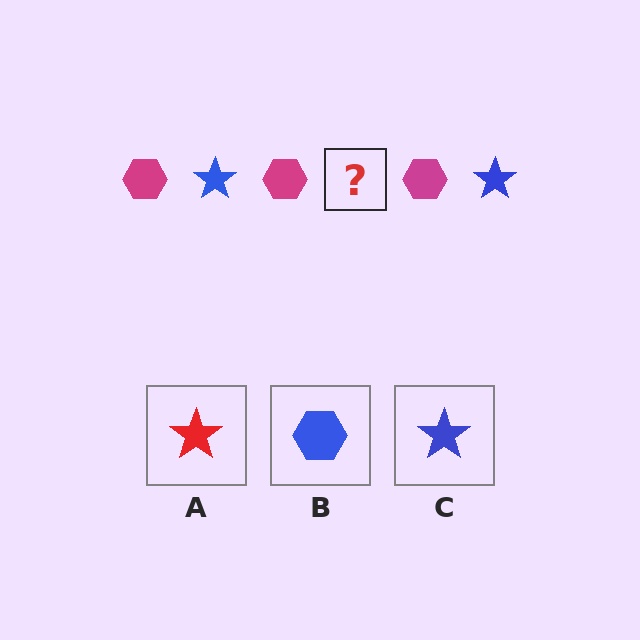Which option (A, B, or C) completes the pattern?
C.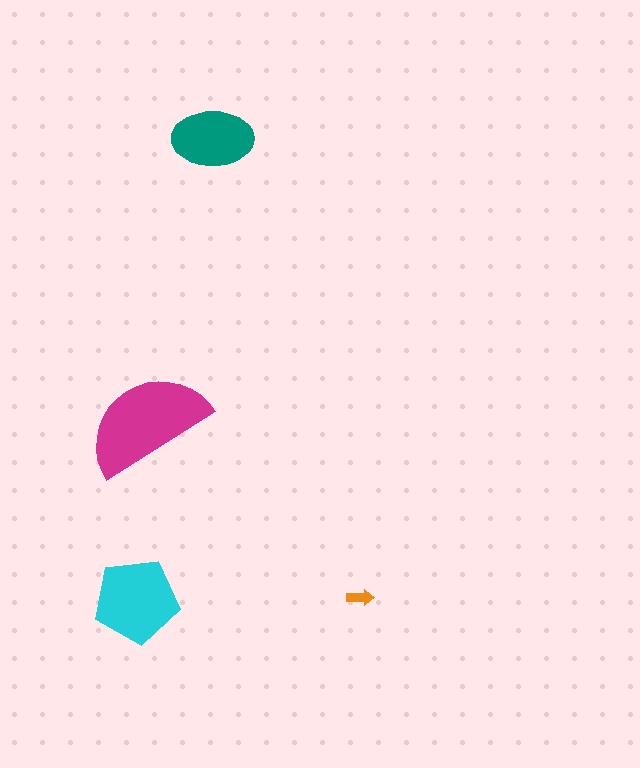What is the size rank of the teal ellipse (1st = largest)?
3rd.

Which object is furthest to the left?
The cyan pentagon is leftmost.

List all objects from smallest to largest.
The orange arrow, the teal ellipse, the cyan pentagon, the magenta semicircle.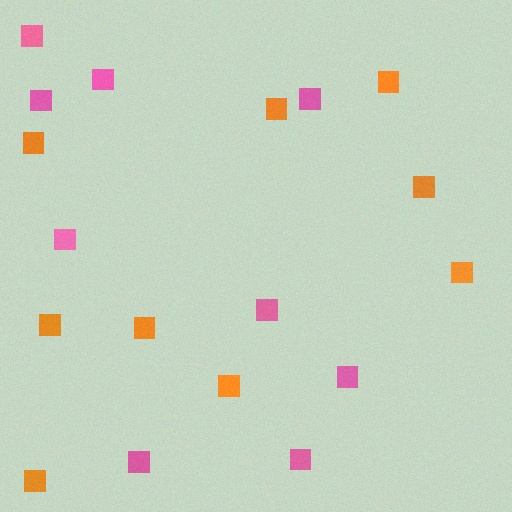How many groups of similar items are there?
There are 2 groups: one group of pink squares (9) and one group of orange squares (9).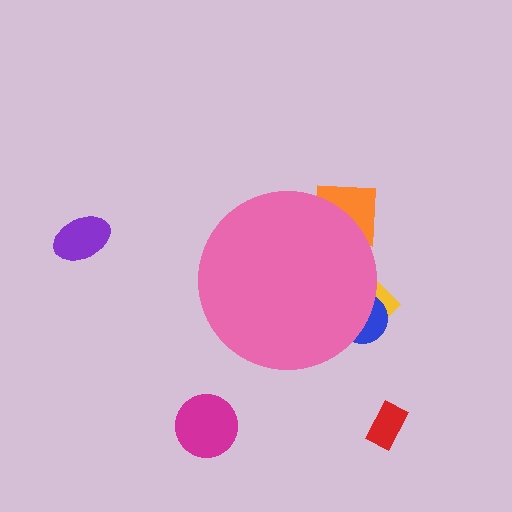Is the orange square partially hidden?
Yes, the orange square is partially hidden behind the pink circle.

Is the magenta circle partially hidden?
No, the magenta circle is fully visible.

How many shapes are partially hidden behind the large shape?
3 shapes are partially hidden.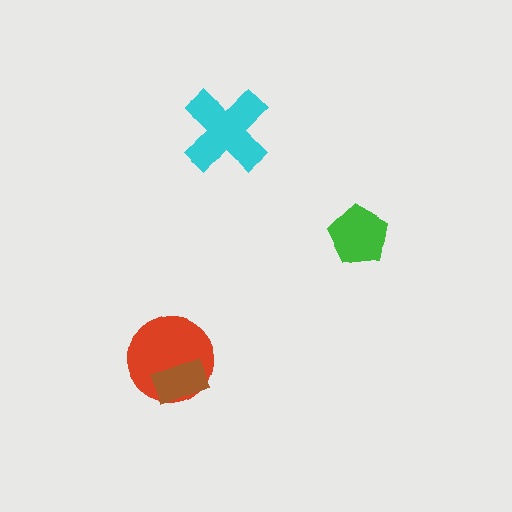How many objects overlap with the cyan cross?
0 objects overlap with the cyan cross.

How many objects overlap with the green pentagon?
0 objects overlap with the green pentagon.